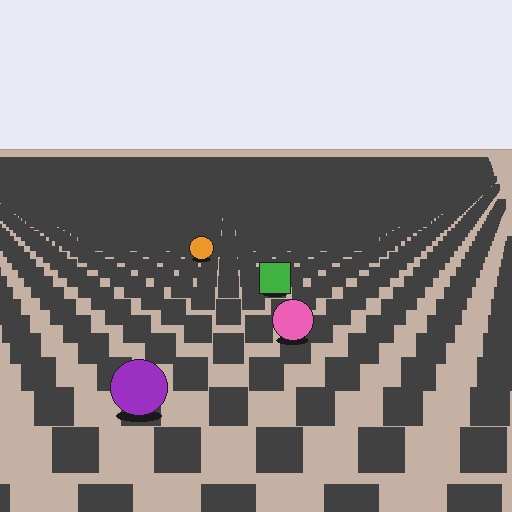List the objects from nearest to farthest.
From nearest to farthest: the purple circle, the pink circle, the green square, the orange circle.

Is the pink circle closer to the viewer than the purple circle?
No. The purple circle is closer — you can tell from the texture gradient: the ground texture is coarser near it.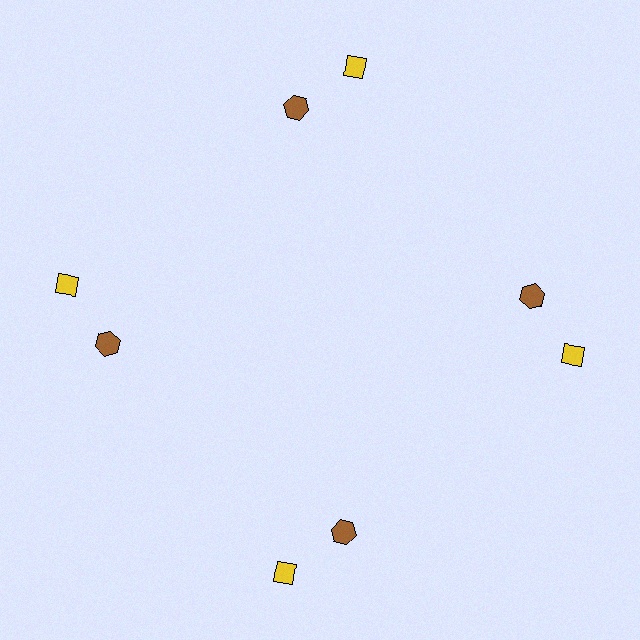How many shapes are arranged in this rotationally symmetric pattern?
There are 8 shapes, arranged in 4 groups of 2.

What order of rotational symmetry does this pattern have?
This pattern has 4-fold rotational symmetry.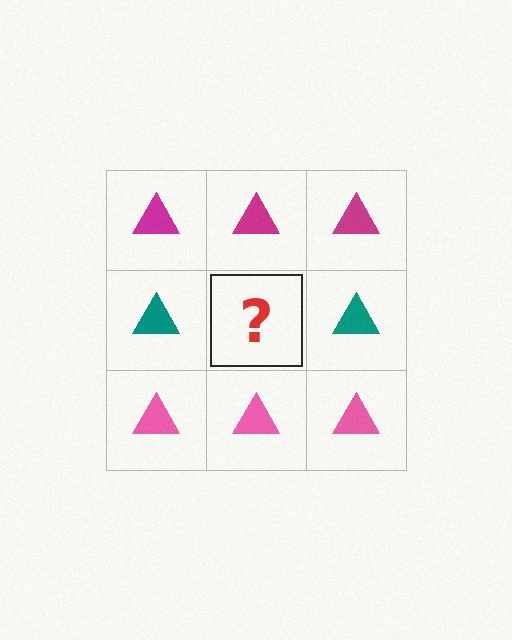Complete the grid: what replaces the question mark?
The question mark should be replaced with a teal triangle.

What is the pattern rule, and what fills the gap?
The rule is that each row has a consistent color. The gap should be filled with a teal triangle.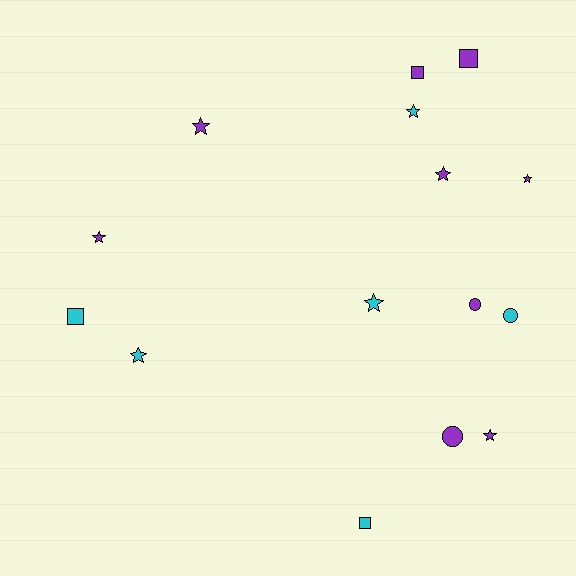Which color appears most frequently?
Purple, with 9 objects.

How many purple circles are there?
There are 2 purple circles.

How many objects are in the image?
There are 15 objects.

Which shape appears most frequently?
Star, with 8 objects.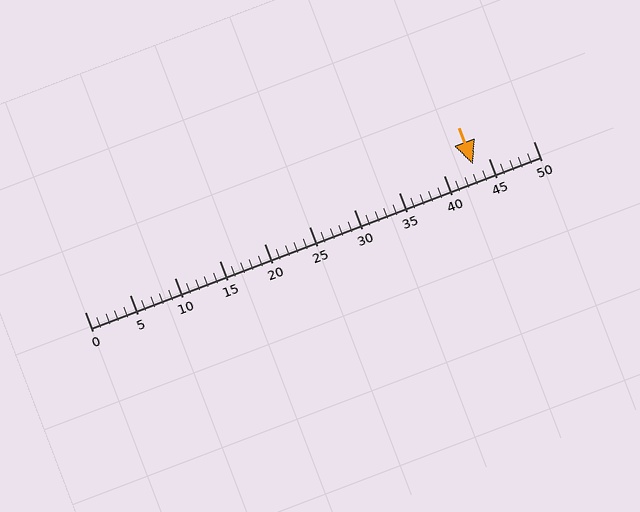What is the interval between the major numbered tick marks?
The major tick marks are spaced 5 units apart.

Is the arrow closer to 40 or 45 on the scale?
The arrow is closer to 45.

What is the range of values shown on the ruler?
The ruler shows values from 0 to 50.